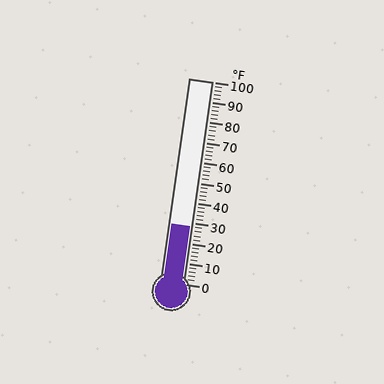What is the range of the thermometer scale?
The thermometer scale ranges from 0°F to 100°F.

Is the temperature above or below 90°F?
The temperature is below 90°F.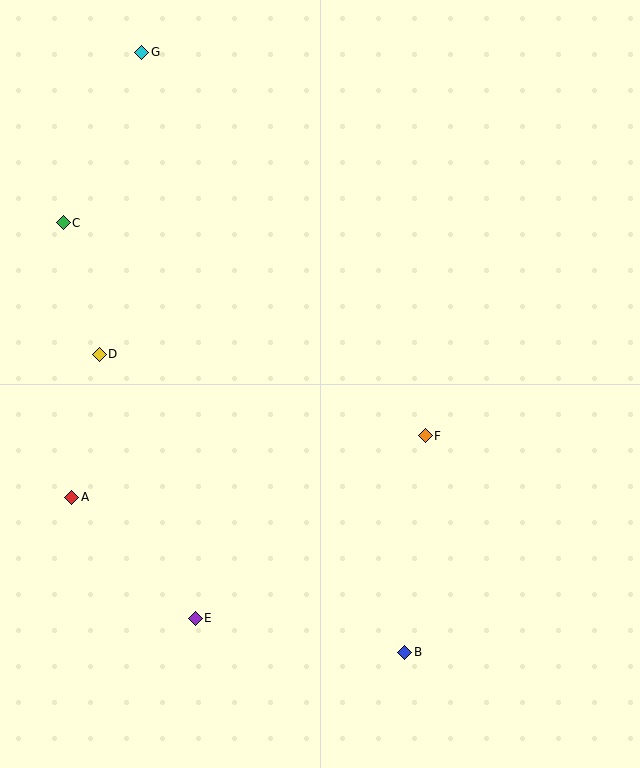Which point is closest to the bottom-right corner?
Point B is closest to the bottom-right corner.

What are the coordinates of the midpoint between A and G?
The midpoint between A and G is at (107, 275).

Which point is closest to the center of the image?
Point F at (425, 436) is closest to the center.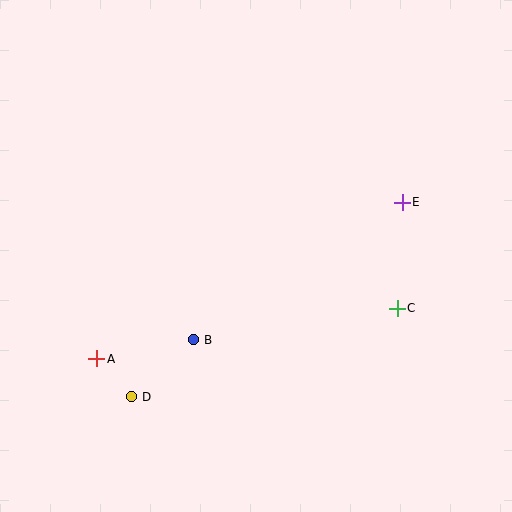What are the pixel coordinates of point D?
Point D is at (131, 397).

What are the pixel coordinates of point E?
Point E is at (402, 202).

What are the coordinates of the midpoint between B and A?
The midpoint between B and A is at (145, 349).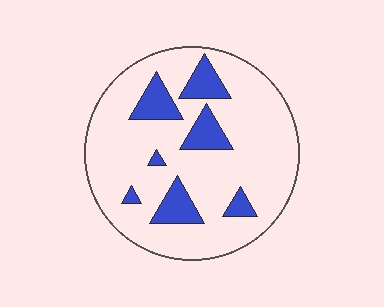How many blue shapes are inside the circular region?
7.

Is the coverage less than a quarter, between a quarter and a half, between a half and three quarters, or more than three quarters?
Less than a quarter.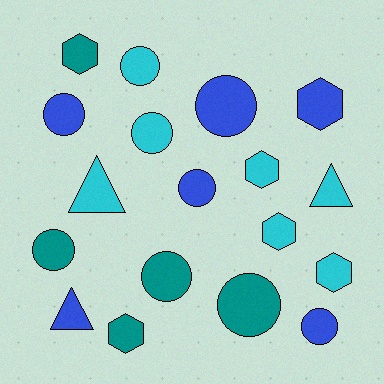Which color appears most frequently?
Cyan, with 7 objects.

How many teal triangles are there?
There are no teal triangles.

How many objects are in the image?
There are 18 objects.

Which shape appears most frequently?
Circle, with 9 objects.